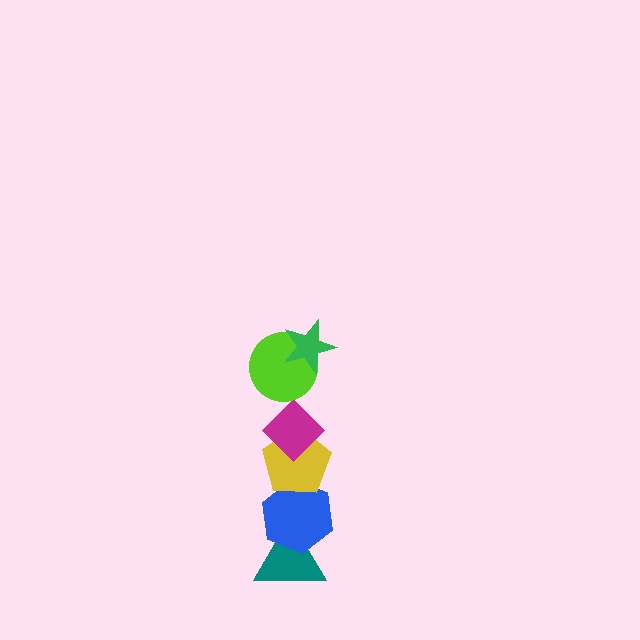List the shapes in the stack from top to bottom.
From top to bottom: the green star, the lime circle, the magenta diamond, the yellow pentagon, the blue hexagon, the teal triangle.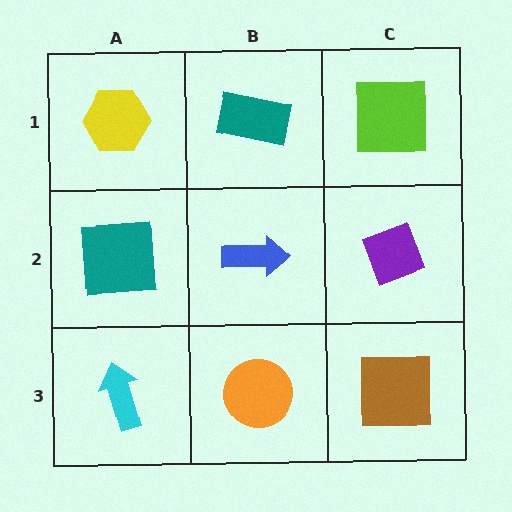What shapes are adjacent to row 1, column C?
A purple diamond (row 2, column C), a teal rectangle (row 1, column B).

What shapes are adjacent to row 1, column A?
A teal square (row 2, column A), a teal rectangle (row 1, column B).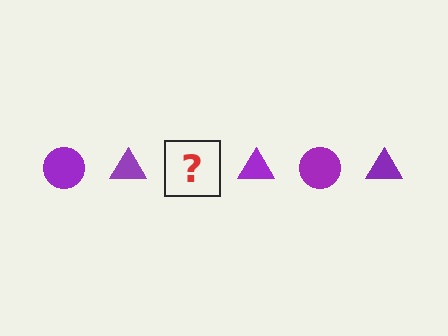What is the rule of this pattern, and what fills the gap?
The rule is that the pattern cycles through circle, triangle shapes in purple. The gap should be filled with a purple circle.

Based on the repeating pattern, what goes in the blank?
The blank should be a purple circle.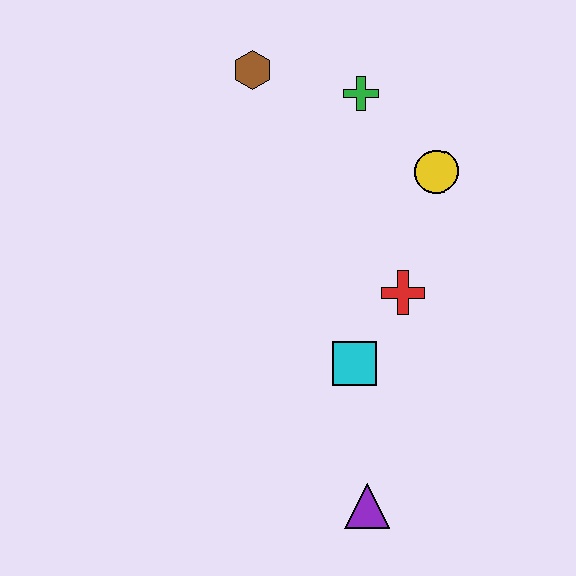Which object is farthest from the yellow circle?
The purple triangle is farthest from the yellow circle.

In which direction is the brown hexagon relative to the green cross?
The brown hexagon is to the left of the green cross.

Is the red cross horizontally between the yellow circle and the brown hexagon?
Yes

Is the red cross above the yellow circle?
No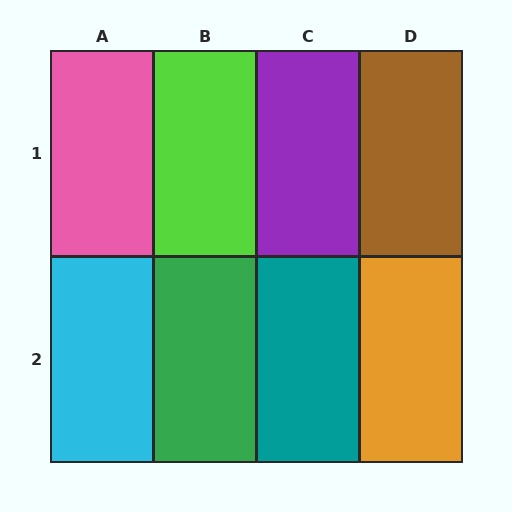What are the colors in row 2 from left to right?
Cyan, green, teal, orange.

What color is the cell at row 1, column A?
Pink.